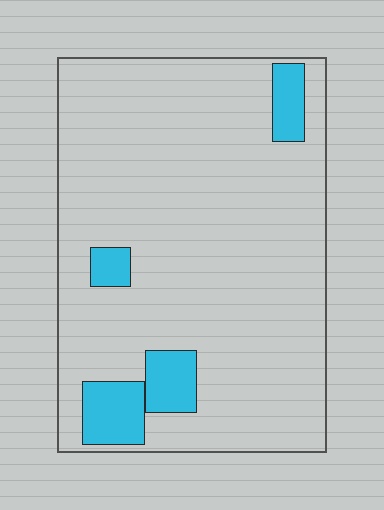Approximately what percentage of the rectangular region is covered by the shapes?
Approximately 10%.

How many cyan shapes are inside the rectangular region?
4.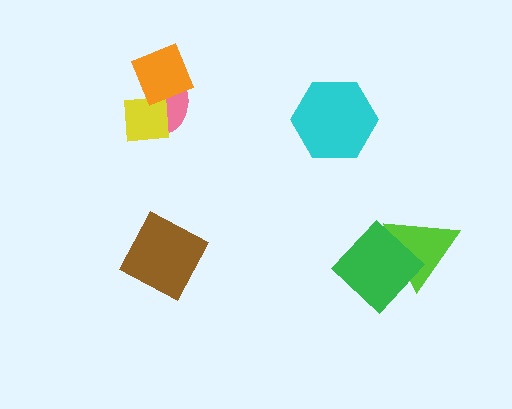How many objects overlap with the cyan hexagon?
0 objects overlap with the cyan hexagon.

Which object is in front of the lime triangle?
The green diamond is in front of the lime triangle.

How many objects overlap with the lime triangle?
1 object overlaps with the lime triangle.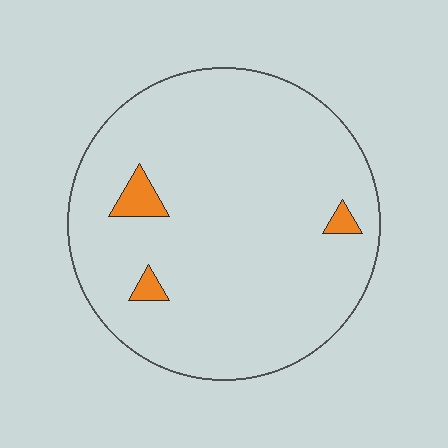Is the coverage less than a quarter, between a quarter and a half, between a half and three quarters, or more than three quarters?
Less than a quarter.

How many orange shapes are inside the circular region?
3.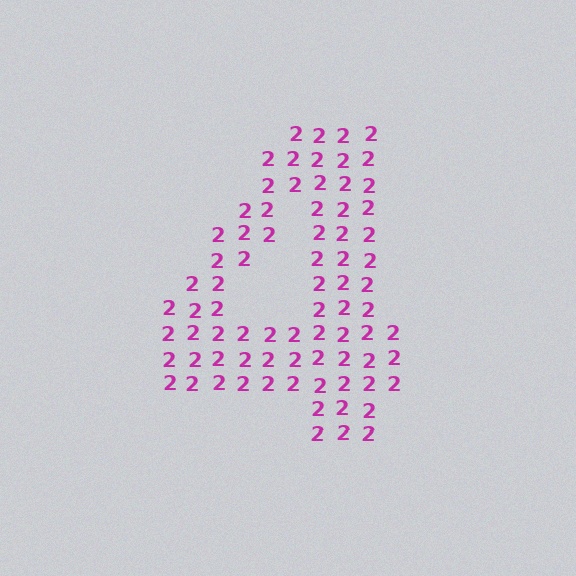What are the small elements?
The small elements are digit 2's.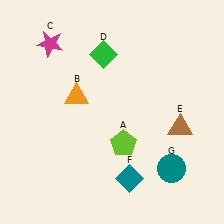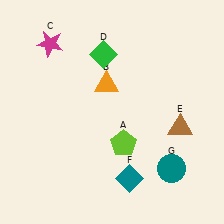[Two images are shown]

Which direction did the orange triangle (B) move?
The orange triangle (B) moved right.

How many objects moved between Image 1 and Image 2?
1 object moved between the two images.